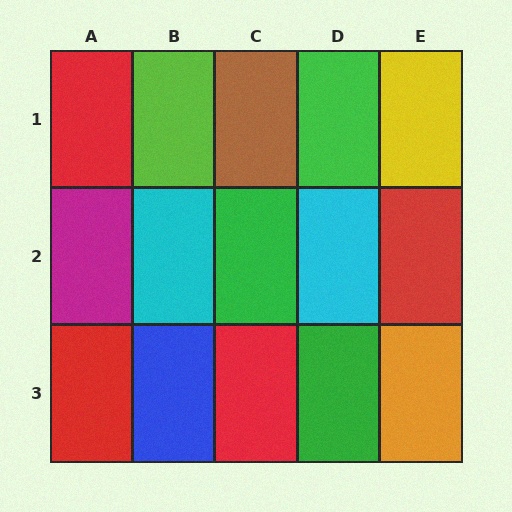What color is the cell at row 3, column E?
Orange.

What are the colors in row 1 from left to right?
Red, lime, brown, green, yellow.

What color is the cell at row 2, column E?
Red.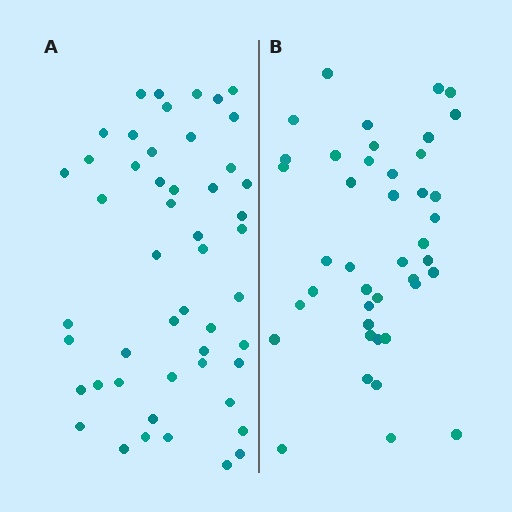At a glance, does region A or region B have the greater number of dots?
Region A (the left region) has more dots.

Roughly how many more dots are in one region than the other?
Region A has roughly 8 or so more dots than region B.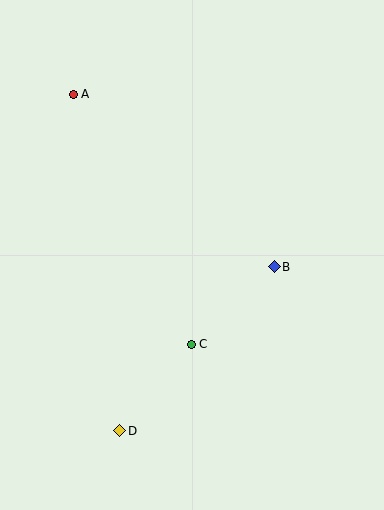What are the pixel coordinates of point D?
Point D is at (120, 431).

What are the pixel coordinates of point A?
Point A is at (73, 94).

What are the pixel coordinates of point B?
Point B is at (274, 267).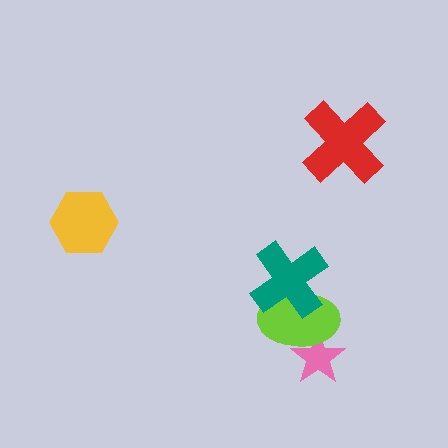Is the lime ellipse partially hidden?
Yes, it is partially covered by another shape.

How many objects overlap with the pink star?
1 object overlaps with the pink star.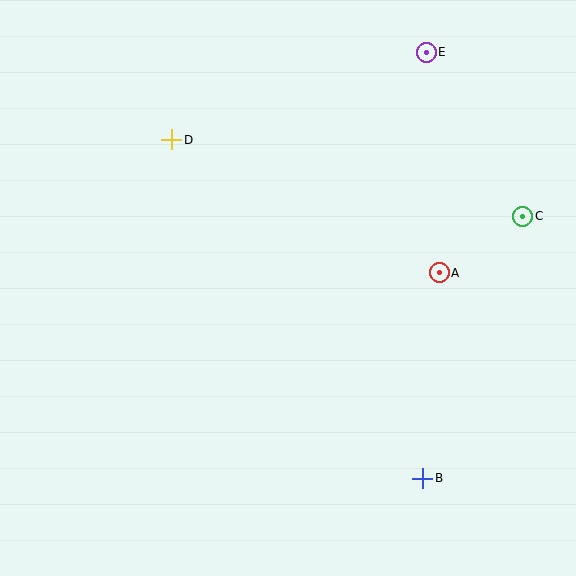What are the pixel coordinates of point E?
Point E is at (426, 52).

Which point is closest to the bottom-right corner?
Point B is closest to the bottom-right corner.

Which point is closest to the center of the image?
Point A at (439, 273) is closest to the center.